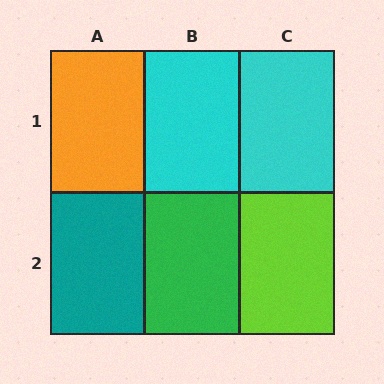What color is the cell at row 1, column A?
Orange.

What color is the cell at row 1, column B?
Cyan.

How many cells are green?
1 cell is green.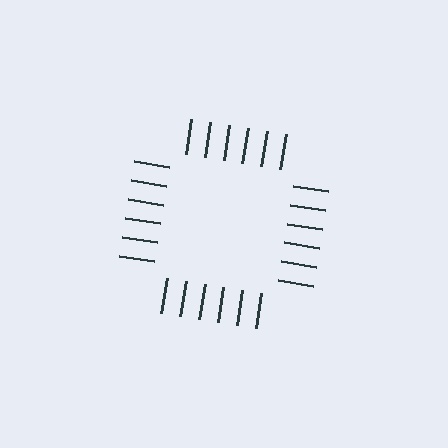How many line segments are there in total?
24 — 6 along each of the 4 edges.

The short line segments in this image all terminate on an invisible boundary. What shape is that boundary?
An illusory square — the line segments terminate on its edges but no continuous stroke is drawn.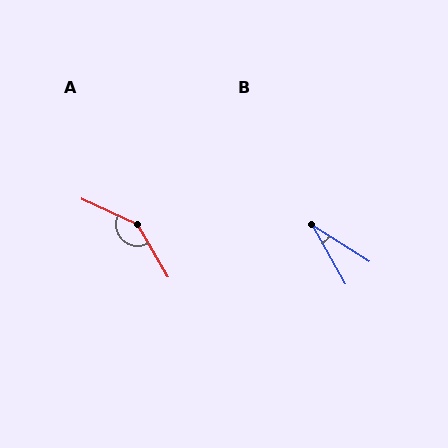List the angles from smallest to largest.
B (28°), A (145°).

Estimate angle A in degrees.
Approximately 145 degrees.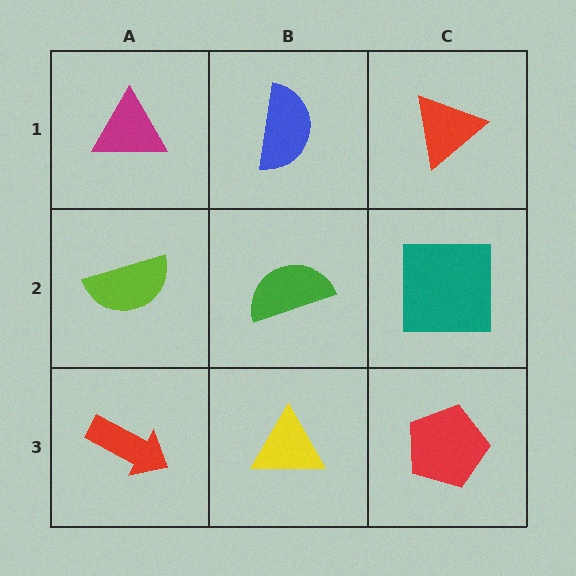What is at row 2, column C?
A teal square.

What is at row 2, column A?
A lime semicircle.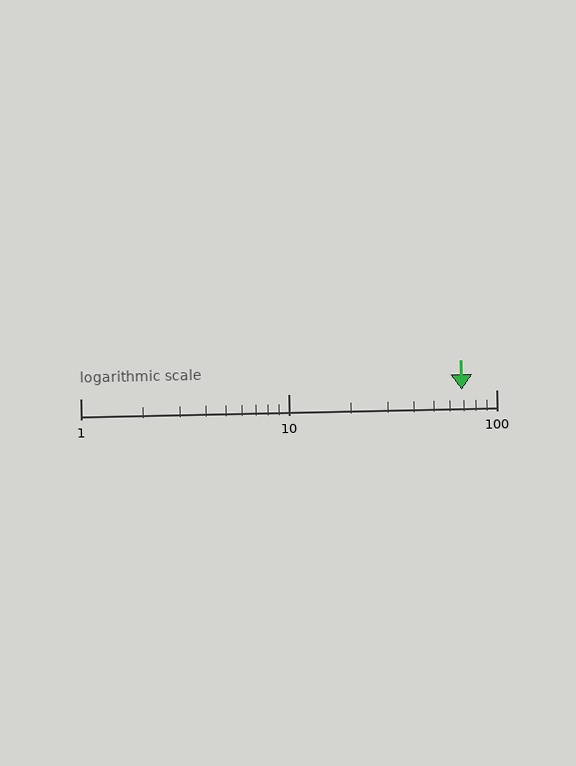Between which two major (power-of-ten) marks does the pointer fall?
The pointer is between 10 and 100.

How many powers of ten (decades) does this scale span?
The scale spans 2 decades, from 1 to 100.